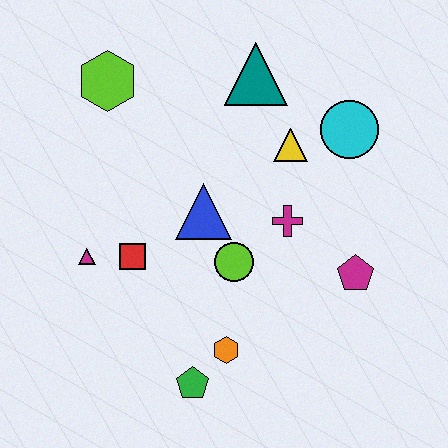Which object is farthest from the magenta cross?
The lime hexagon is farthest from the magenta cross.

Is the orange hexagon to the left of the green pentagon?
No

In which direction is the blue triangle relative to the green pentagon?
The blue triangle is above the green pentagon.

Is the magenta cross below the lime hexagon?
Yes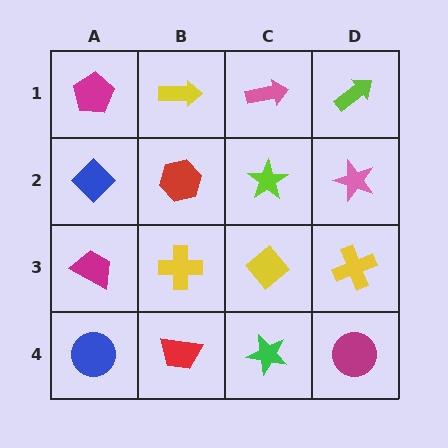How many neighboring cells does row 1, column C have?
3.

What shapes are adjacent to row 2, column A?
A magenta pentagon (row 1, column A), a magenta trapezoid (row 3, column A), a red hexagon (row 2, column B).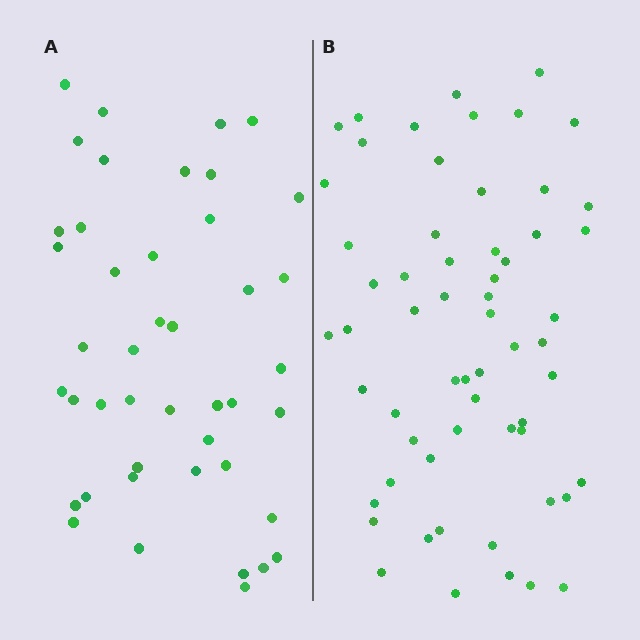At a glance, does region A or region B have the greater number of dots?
Region B (the right region) has more dots.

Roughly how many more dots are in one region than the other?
Region B has approximately 15 more dots than region A.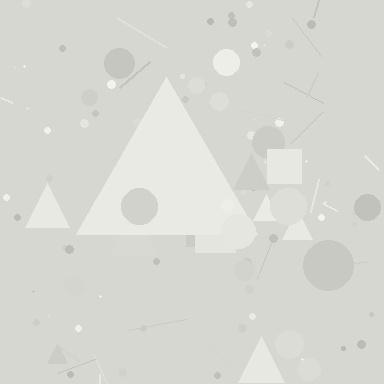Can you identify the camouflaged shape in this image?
The camouflaged shape is a triangle.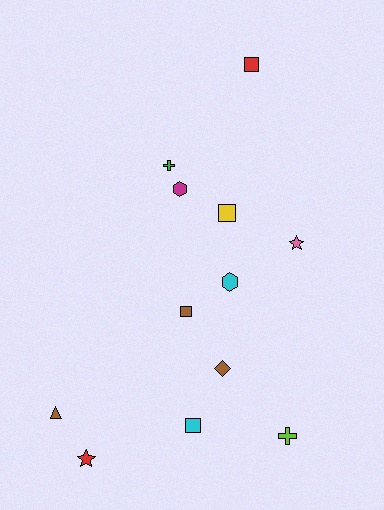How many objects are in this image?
There are 12 objects.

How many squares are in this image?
There are 4 squares.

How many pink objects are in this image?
There is 1 pink object.